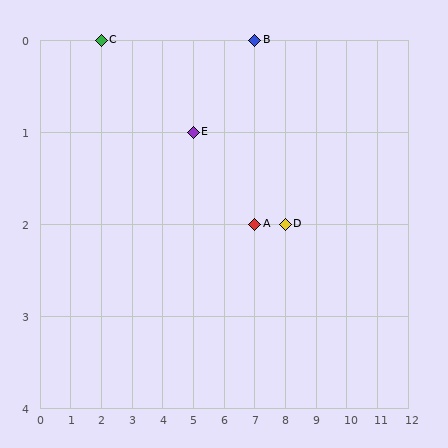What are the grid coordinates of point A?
Point A is at grid coordinates (7, 2).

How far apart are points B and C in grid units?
Points B and C are 5 columns apart.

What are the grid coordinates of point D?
Point D is at grid coordinates (8, 2).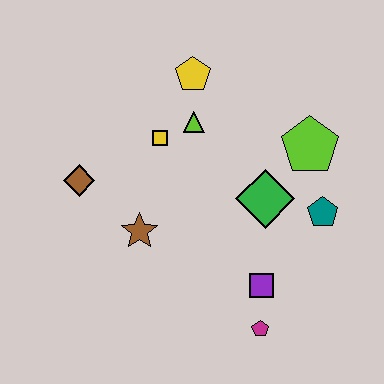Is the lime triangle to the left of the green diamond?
Yes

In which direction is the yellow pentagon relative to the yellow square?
The yellow pentagon is above the yellow square.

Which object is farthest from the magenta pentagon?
The yellow pentagon is farthest from the magenta pentagon.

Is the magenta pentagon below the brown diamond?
Yes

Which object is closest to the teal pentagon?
The green diamond is closest to the teal pentagon.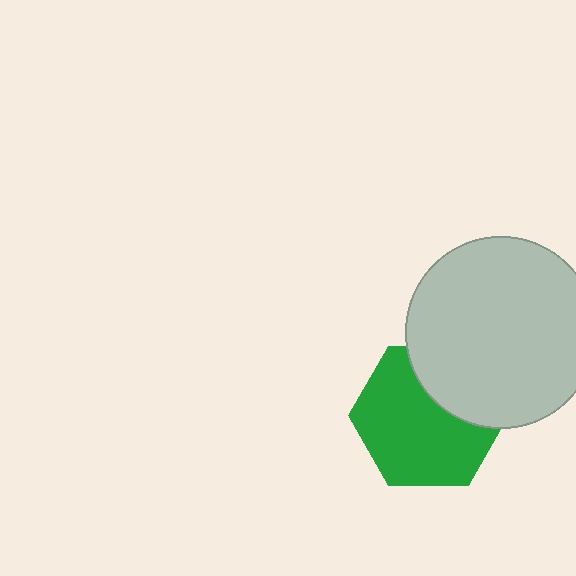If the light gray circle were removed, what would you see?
You would see the complete green hexagon.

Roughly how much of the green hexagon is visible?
Most of it is visible (roughly 69%).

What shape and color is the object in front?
The object in front is a light gray circle.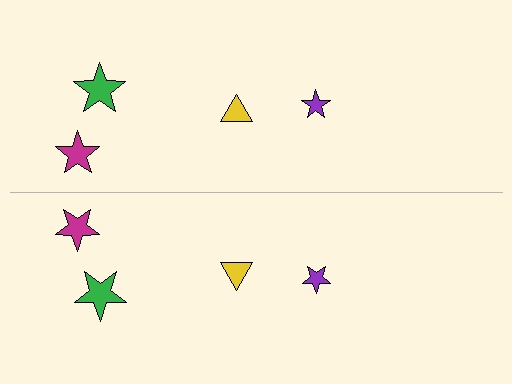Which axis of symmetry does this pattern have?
The pattern has a horizontal axis of symmetry running through the center of the image.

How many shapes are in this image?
There are 8 shapes in this image.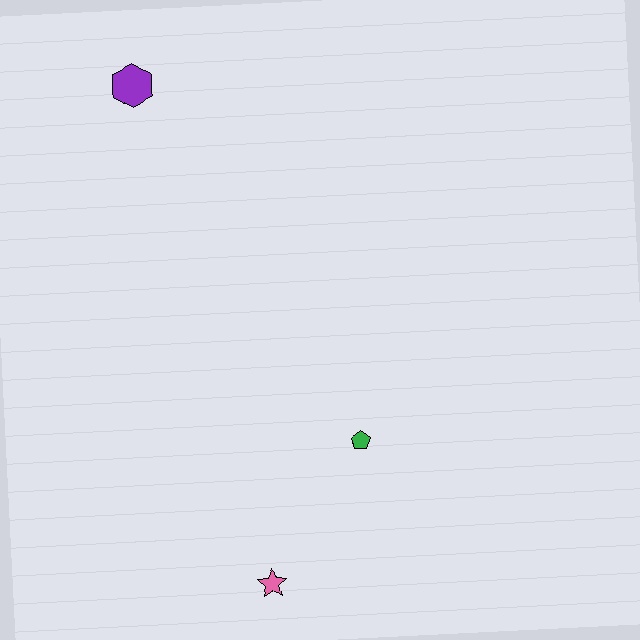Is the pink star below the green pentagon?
Yes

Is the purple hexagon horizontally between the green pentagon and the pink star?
No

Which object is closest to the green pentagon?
The pink star is closest to the green pentagon.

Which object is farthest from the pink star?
The purple hexagon is farthest from the pink star.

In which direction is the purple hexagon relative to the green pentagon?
The purple hexagon is above the green pentagon.